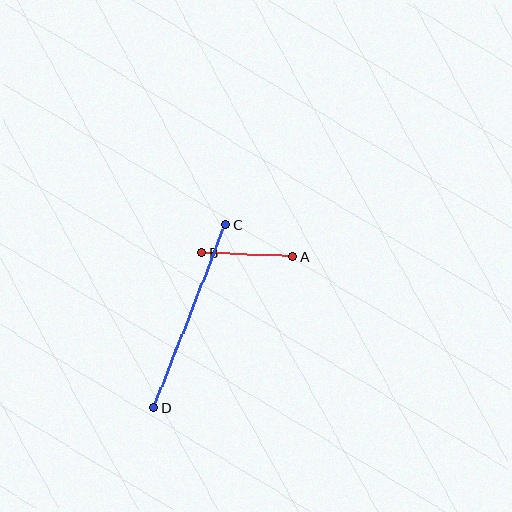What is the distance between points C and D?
The distance is approximately 197 pixels.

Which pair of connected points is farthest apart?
Points C and D are farthest apart.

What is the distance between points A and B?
The distance is approximately 91 pixels.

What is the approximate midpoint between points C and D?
The midpoint is at approximately (190, 316) pixels.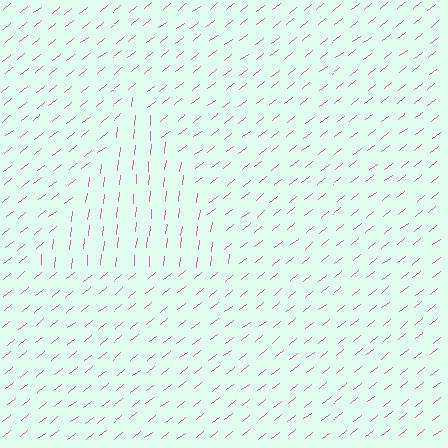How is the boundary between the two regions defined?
The boundary is defined purely by a change in line orientation (approximately 45 degrees difference). All lines are the same color and thickness.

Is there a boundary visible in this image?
Yes, there is a texture boundary formed by a change in line orientation.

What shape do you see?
I see a triangle.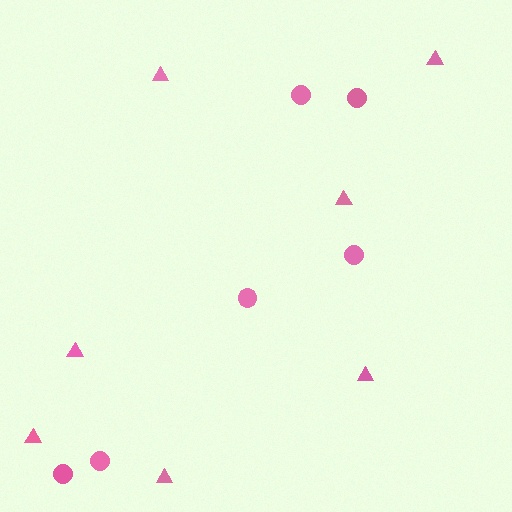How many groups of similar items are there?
There are 2 groups: one group of triangles (7) and one group of circles (6).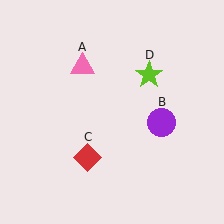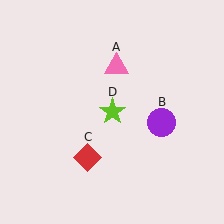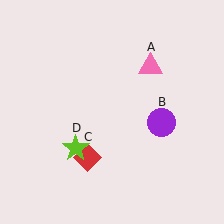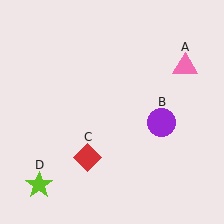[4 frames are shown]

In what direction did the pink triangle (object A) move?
The pink triangle (object A) moved right.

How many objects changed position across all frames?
2 objects changed position: pink triangle (object A), lime star (object D).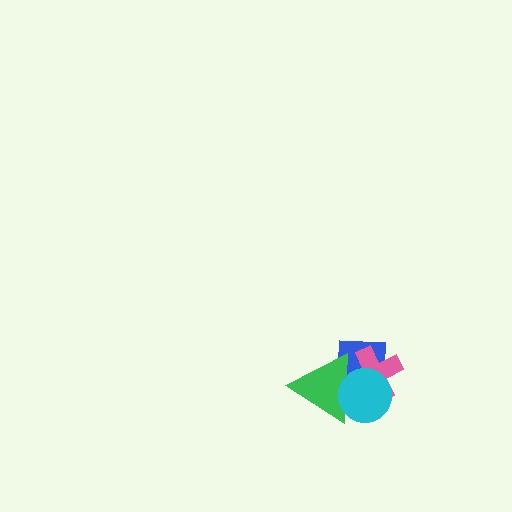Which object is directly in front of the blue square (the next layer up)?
The green triangle is directly in front of the blue square.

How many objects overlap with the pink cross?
3 objects overlap with the pink cross.